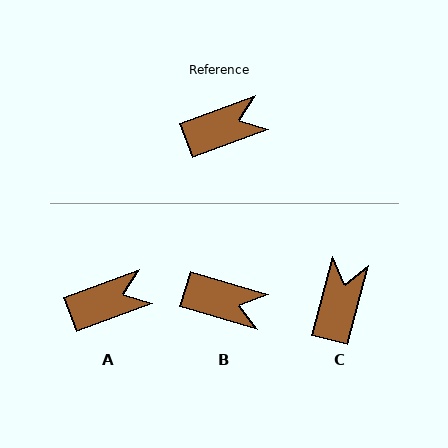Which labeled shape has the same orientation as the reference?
A.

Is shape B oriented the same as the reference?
No, it is off by about 37 degrees.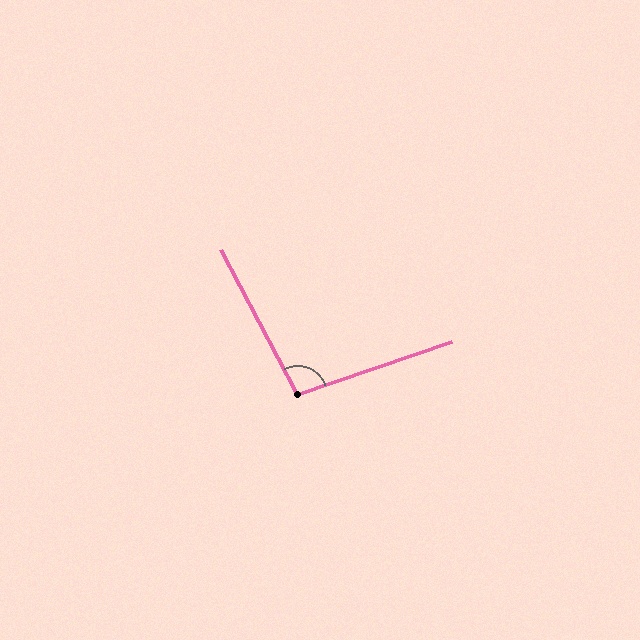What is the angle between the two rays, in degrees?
Approximately 99 degrees.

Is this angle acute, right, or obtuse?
It is obtuse.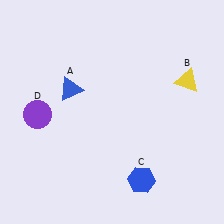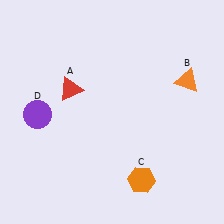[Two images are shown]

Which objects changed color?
A changed from blue to red. B changed from yellow to orange. C changed from blue to orange.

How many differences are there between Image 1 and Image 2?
There are 3 differences between the two images.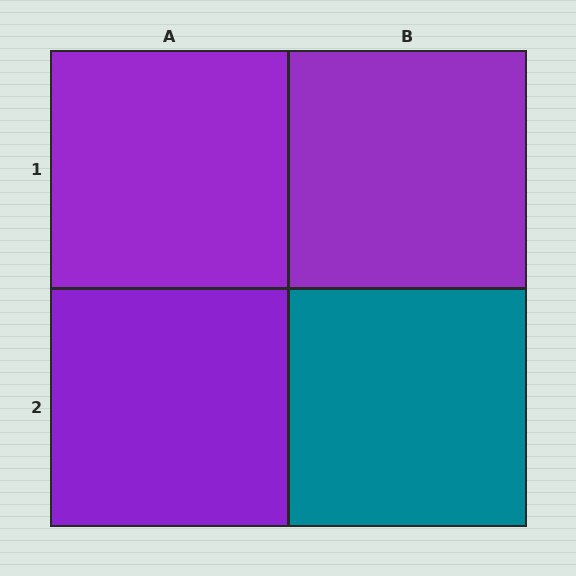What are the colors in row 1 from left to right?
Purple, purple.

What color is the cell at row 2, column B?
Teal.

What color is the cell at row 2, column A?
Purple.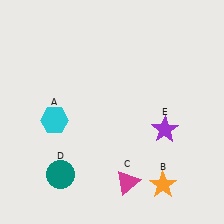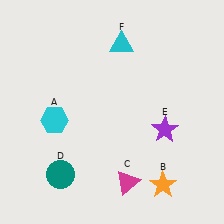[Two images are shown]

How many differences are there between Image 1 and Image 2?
There is 1 difference between the two images.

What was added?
A cyan triangle (F) was added in Image 2.